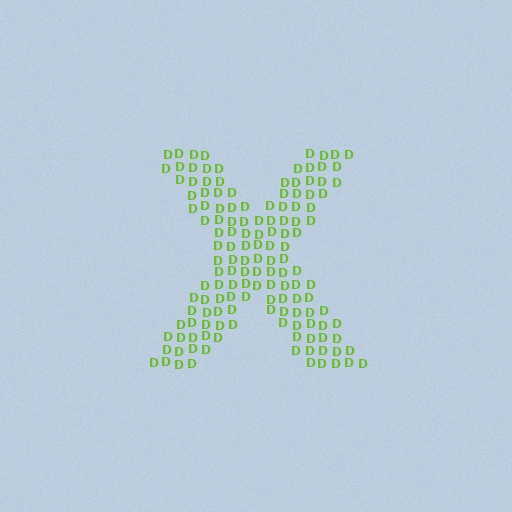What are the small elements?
The small elements are letter D's.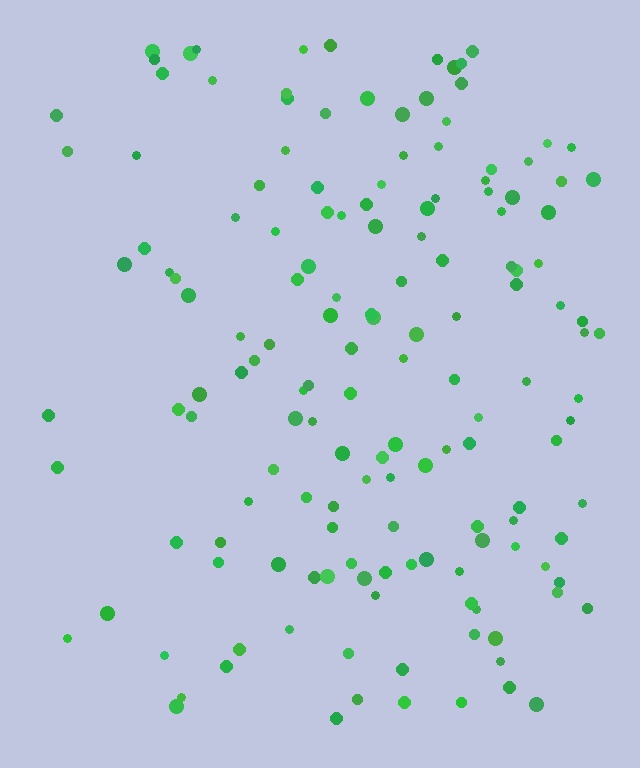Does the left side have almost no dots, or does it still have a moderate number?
Still a moderate number, just noticeably fewer than the right.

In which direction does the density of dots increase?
From left to right, with the right side densest.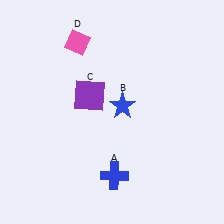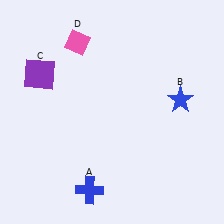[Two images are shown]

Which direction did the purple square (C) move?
The purple square (C) moved left.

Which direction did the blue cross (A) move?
The blue cross (A) moved left.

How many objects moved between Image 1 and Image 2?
3 objects moved between the two images.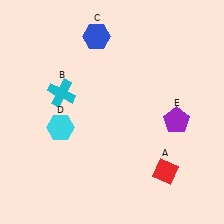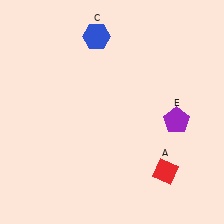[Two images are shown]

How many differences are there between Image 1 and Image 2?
There are 2 differences between the two images.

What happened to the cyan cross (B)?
The cyan cross (B) was removed in Image 2. It was in the top-left area of Image 1.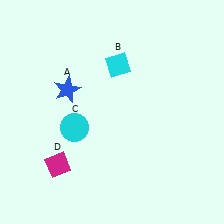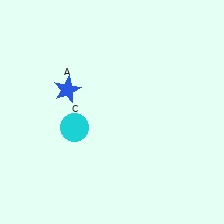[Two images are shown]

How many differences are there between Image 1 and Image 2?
There are 2 differences between the two images.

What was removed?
The magenta diamond (D), the cyan diamond (B) were removed in Image 2.